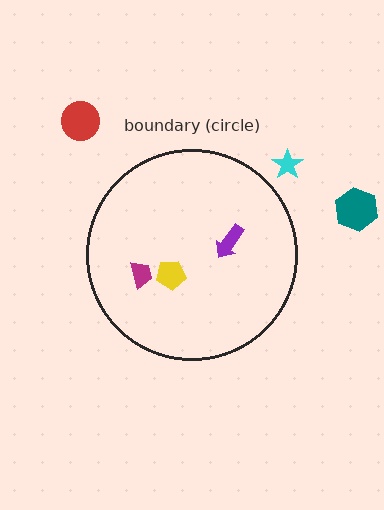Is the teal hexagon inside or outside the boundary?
Outside.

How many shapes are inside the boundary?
3 inside, 3 outside.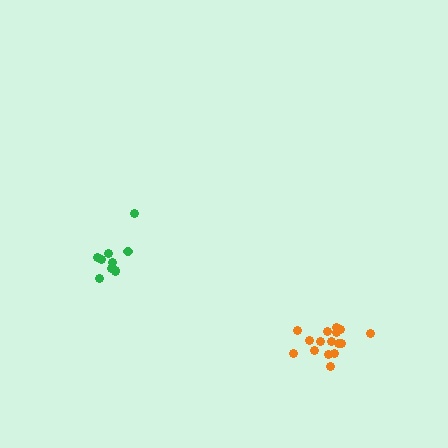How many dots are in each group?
Group 1: 10 dots, Group 2: 16 dots (26 total).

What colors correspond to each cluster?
The clusters are colored: green, orange.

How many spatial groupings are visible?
There are 2 spatial groupings.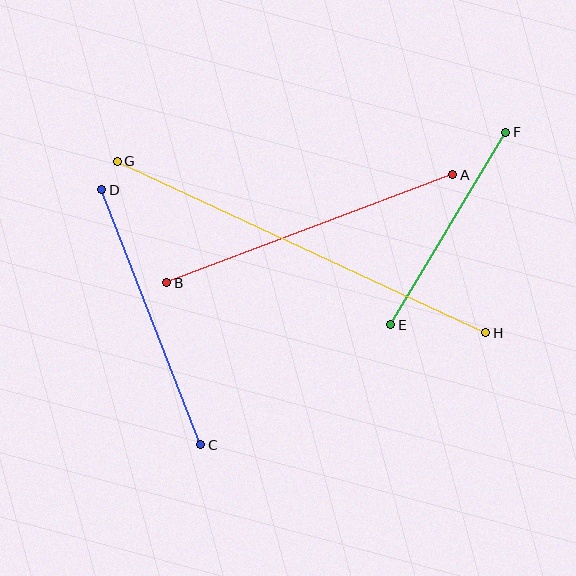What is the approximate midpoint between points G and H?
The midpoint is at approximately (302, 247) pixels.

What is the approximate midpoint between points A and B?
The midpoint is at approximately (310, 229) pixels.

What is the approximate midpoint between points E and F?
The midpoint is at approximately (448, 229) pixels.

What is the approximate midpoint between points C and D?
The midpoint is at approximately (151, 317) pixels.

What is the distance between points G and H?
The distance is approximately 407 pixels.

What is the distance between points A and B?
The distance is approximately 306 pixels.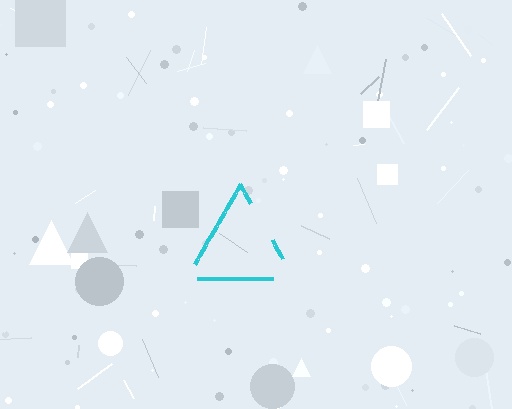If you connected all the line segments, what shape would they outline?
They would outline a triangle.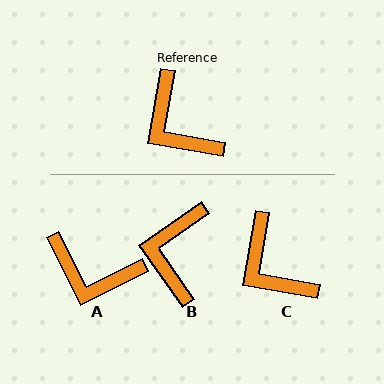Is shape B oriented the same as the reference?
No, it is off by about 45 degrees.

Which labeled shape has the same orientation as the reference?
C.